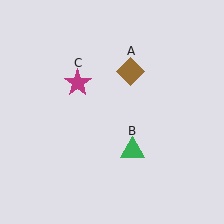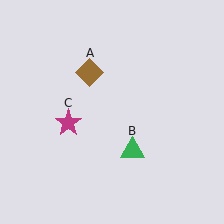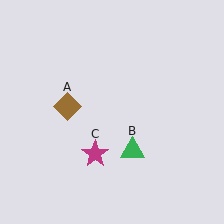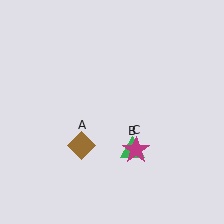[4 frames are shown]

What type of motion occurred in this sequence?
The brown diamond (object A), magenta star (object C) rotated counterclockwise around the center of the scene.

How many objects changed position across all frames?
2 objects changed position: brown diamond (object A), magenta star (object C).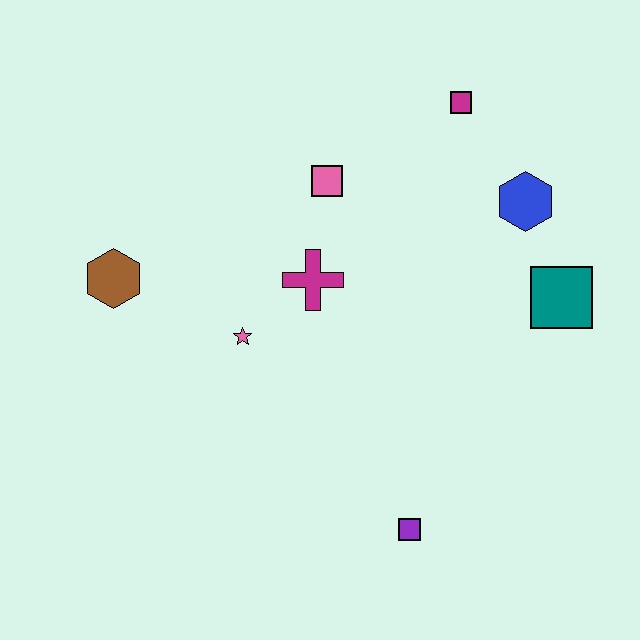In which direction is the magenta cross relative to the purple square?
The magenta cross is above the purple square.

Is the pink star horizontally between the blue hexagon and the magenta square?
No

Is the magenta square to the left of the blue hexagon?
Yes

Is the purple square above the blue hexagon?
No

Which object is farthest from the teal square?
The brown hexagon is farthest from the teal square.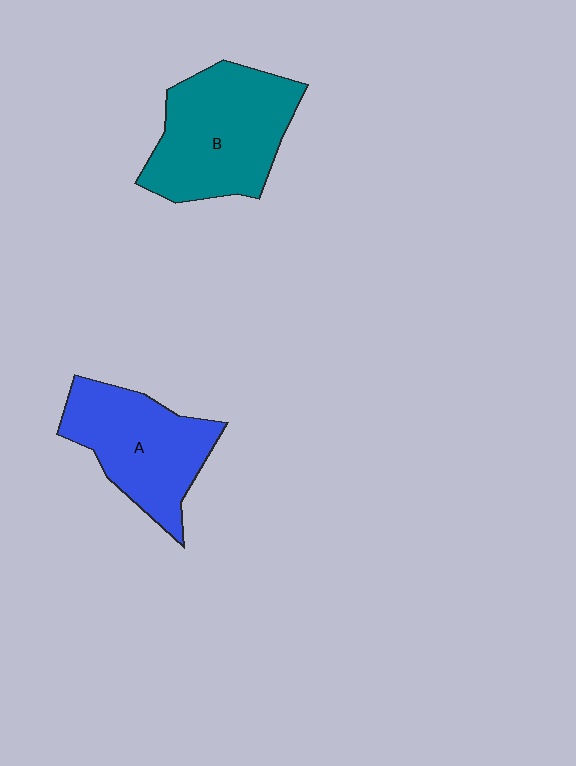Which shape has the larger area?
Shape B (teal).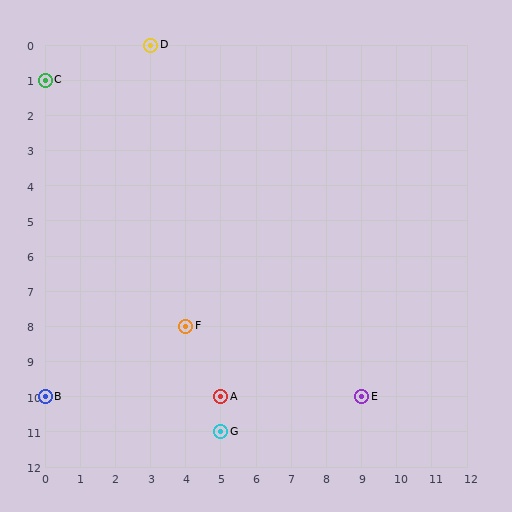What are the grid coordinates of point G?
Point G is at grid coordinates (5, 11).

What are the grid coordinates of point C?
Point C is at grid coordinates (0, 1).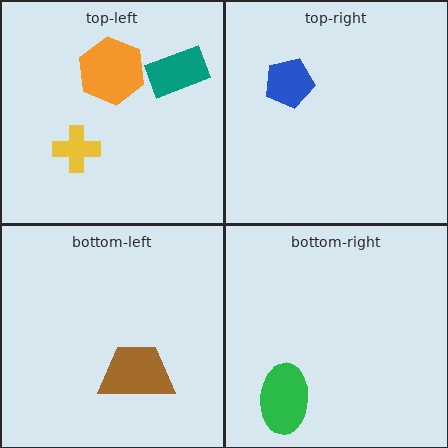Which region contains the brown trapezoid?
The bottom-left region.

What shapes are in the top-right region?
The blue pentagon.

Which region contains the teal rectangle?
The top-left region.